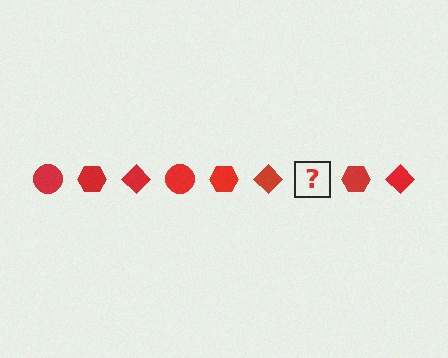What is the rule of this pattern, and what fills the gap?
The rule is that the pattern cycles through circle, hexagon, diamond shapes in red. The gap should be filled with a red circle.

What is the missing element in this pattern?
The missing element is a red circle.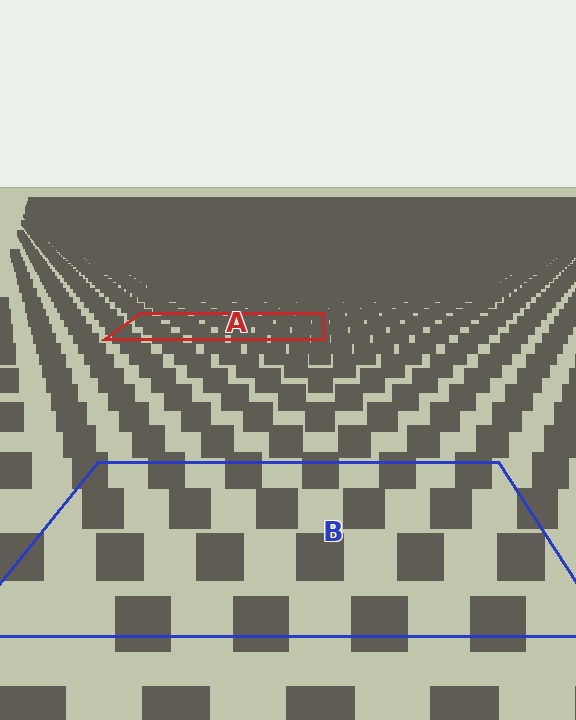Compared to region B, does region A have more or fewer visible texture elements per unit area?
Region A has more texture elements per unit area — they are packed more densely because it is farther away.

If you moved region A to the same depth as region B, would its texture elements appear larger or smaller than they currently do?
They would appear larger. At a closer depth, the same texture elements are projected at a bigger on-screen size.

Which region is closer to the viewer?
Region B is closer. The texture elements there are larger and more spread out.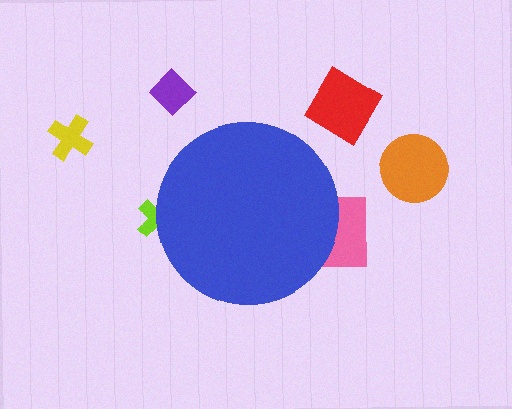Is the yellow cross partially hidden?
No, the yellow cross is fully visible.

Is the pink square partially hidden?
Yes, the pink square is partially hidden behind the blue circle.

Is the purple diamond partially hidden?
No, the purple diamond is fully visible.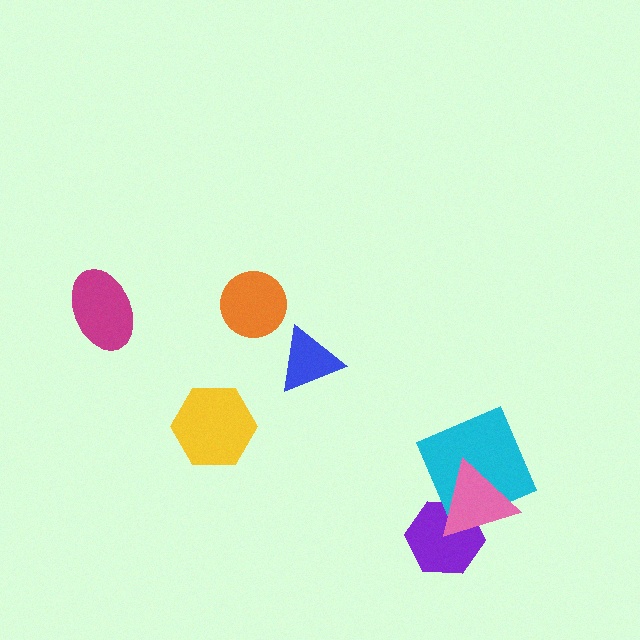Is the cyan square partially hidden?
Yes, it is partially covered by another shape.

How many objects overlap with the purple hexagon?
1 object overlaps with the purple hexagon.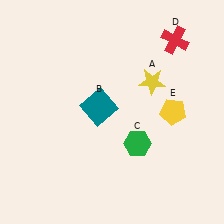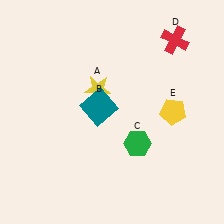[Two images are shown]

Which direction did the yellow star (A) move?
The yellow star (A) moved left.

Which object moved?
The yellow star (A) moved left.